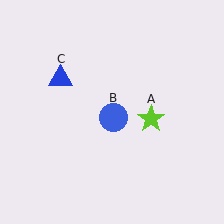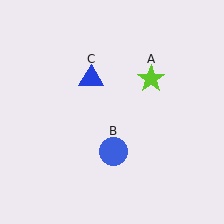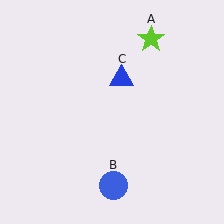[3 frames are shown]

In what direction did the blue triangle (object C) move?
The blue triangle (object C) moved right.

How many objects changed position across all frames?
3 objects changed position: lime star (object A), blue circle (object B), blue triangle (object C).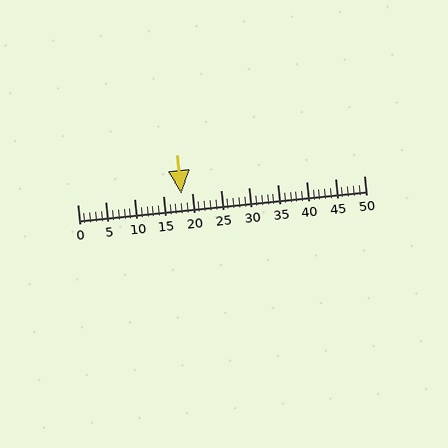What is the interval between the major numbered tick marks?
The major tick marks are spaced 5 units apart.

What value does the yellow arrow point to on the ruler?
The yellow arrow points to approximately 18.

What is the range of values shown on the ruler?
The ruler shows values from 0 to 50.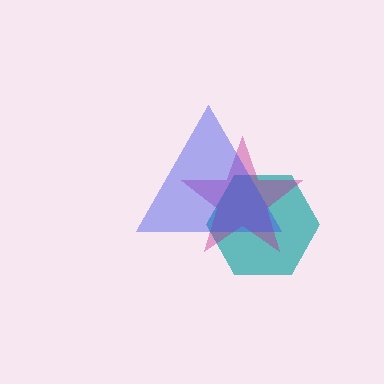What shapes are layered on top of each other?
The layered shapes are: a teal hexagon, a magenta star, a blue triangle.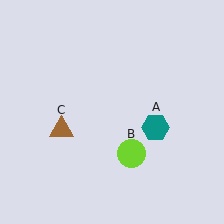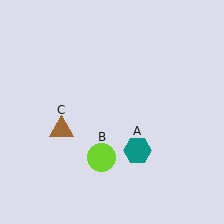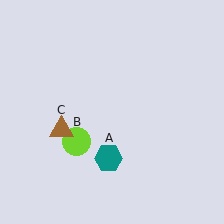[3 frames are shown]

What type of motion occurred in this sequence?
The teal hexagon (object A), lime circle (object B) rotated clockwise around the center of the scene.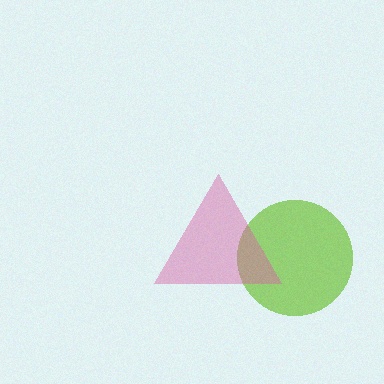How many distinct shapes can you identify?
There are 2 distinct shapes: a lime circle, a pink triangle.